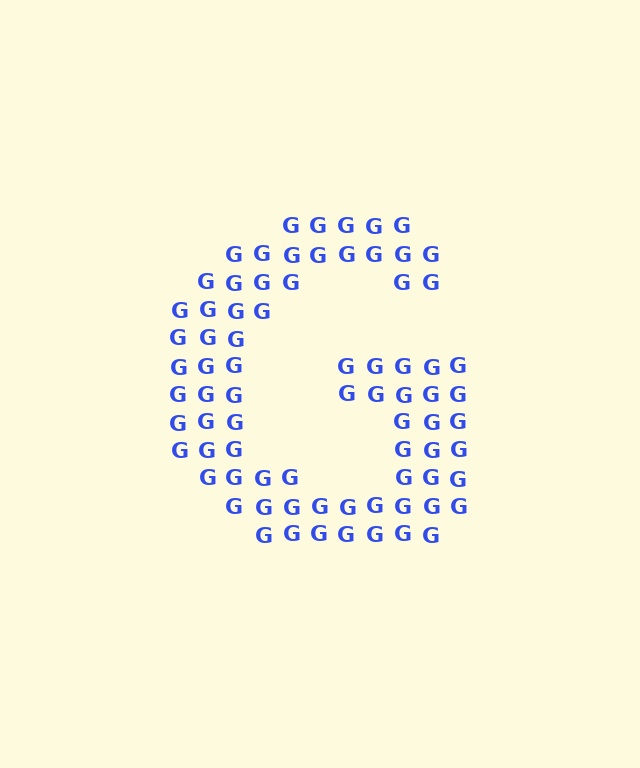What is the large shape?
The large shape is the letter G.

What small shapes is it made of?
It is made of small letter G's.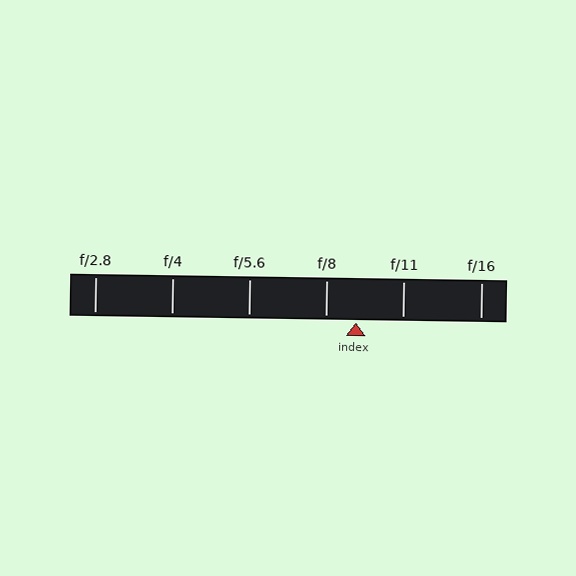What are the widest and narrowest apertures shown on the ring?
The widest aperture shown is f/2.8 and the narrowest is f/16.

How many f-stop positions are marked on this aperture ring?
There are 6 f-stop positions marked.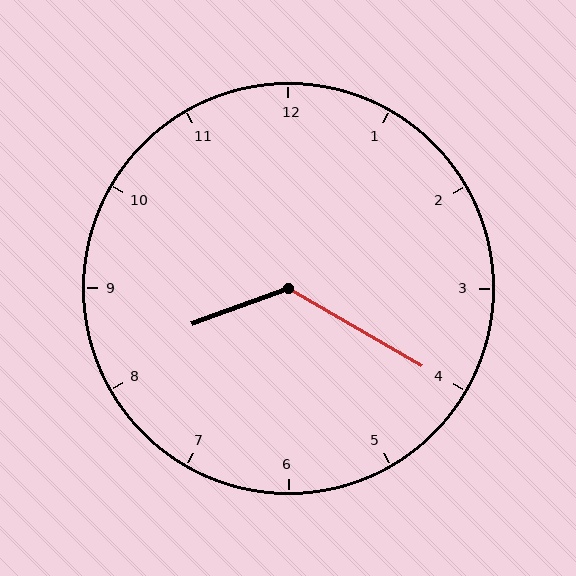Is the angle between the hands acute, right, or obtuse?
It is obtuse.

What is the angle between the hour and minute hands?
Approximately 130 degrees.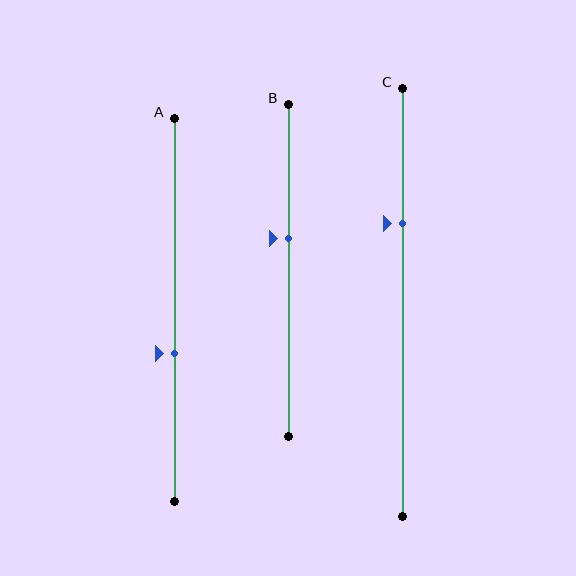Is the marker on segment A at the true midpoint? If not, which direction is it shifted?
No, the marker on segment A is shifted downward by about 11% of the segment length.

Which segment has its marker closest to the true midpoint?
Segment B has its marker closest to the true midpoint.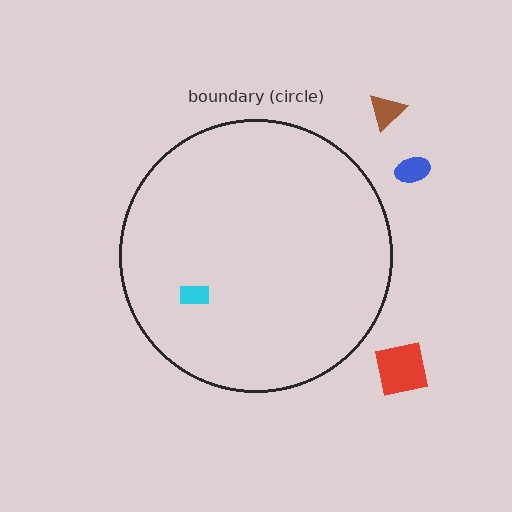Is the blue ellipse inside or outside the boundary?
Outside.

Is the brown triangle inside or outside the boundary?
Outside.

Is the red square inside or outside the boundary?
Outside.